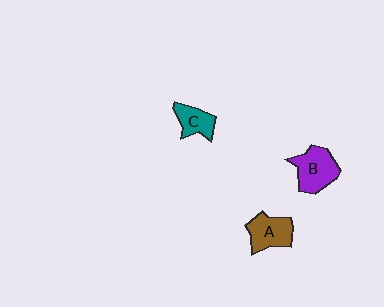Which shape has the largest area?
Shape B (purple).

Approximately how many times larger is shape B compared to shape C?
Approximately 1.6 times.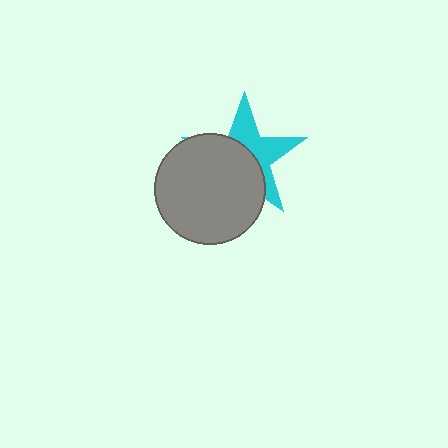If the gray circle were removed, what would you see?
You would see the complete cyan star.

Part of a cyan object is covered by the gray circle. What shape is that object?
It is a star.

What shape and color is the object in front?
The object in front is a gray circle.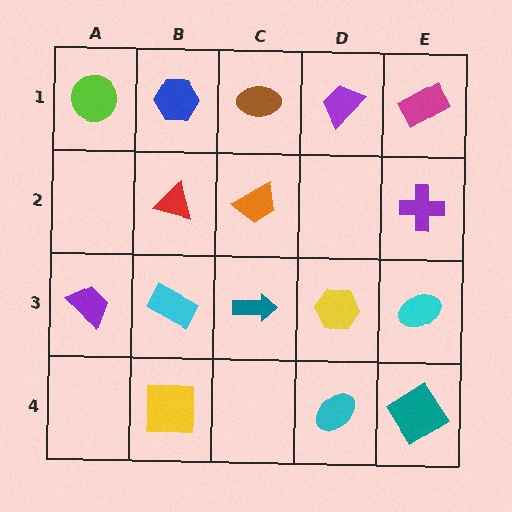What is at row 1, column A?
A lime circle.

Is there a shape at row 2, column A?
No, that cell is empty.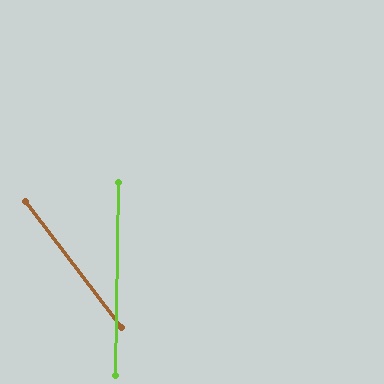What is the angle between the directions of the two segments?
Approximately 38 degrees.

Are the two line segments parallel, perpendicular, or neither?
Neither parallel nor perpendicular — they differ by about 38°.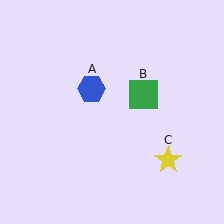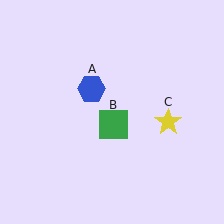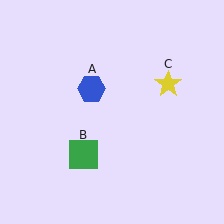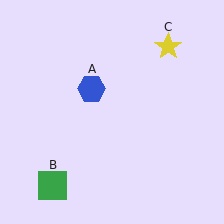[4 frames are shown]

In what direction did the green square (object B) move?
The green square (object B) moved down and to the left.